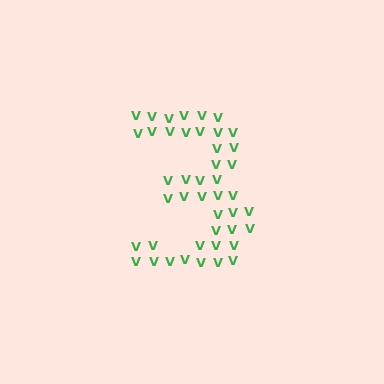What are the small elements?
The small elements are letter V's.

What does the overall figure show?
The overall figure shows the digit 3.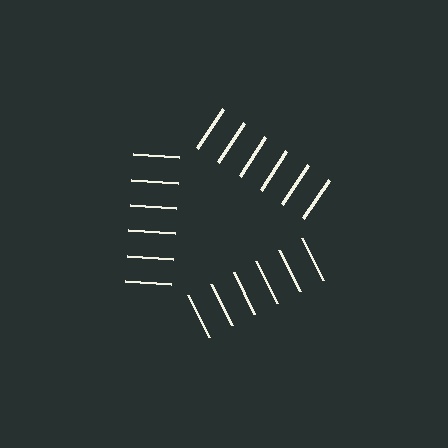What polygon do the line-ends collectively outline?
An illusory triangle — the line segments terminate on its edges but no continuous stroke is drawn.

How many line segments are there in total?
18 — 6 along each of the 3 edges.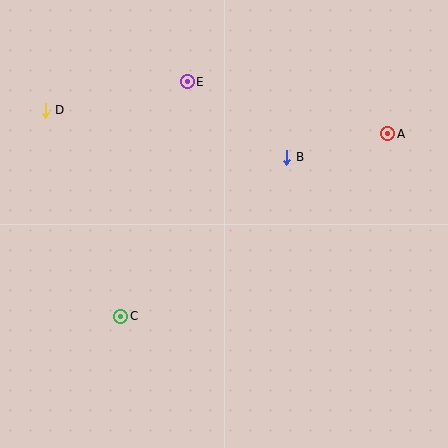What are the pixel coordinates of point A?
Point A is at (388, 134).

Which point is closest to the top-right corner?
Point A is closest to the top-right corner.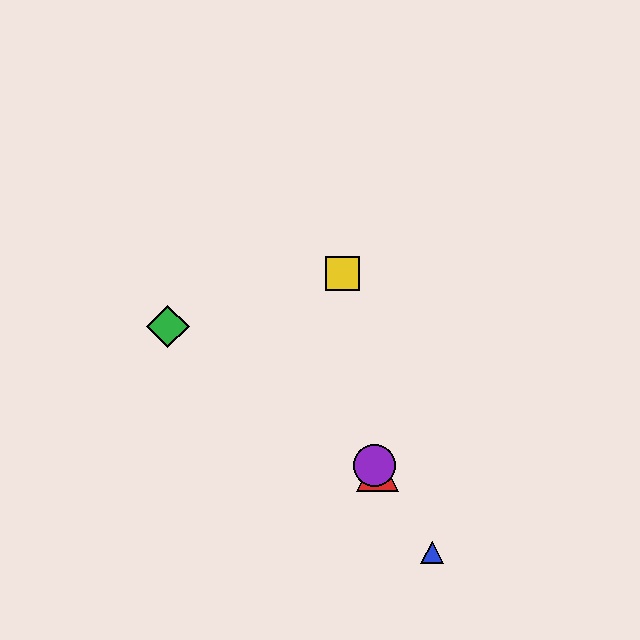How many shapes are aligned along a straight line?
3 shapes (the red triangle, the blue triangle, the purple circle) are aligned along a straight line.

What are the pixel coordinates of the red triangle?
The red triangle is at (378, 471).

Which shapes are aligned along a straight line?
The red triangle, the blue triangle, the purple circle are aligned along a straight line.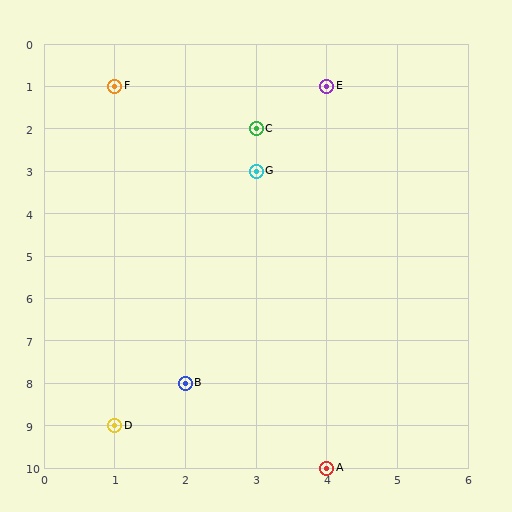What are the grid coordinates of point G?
Point G is at grid coordinates (3, 3).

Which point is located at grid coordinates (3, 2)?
Point C is at (3, 2).